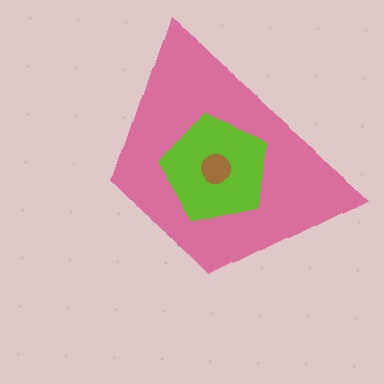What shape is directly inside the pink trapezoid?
The lime pentagon.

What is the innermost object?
The brown circle.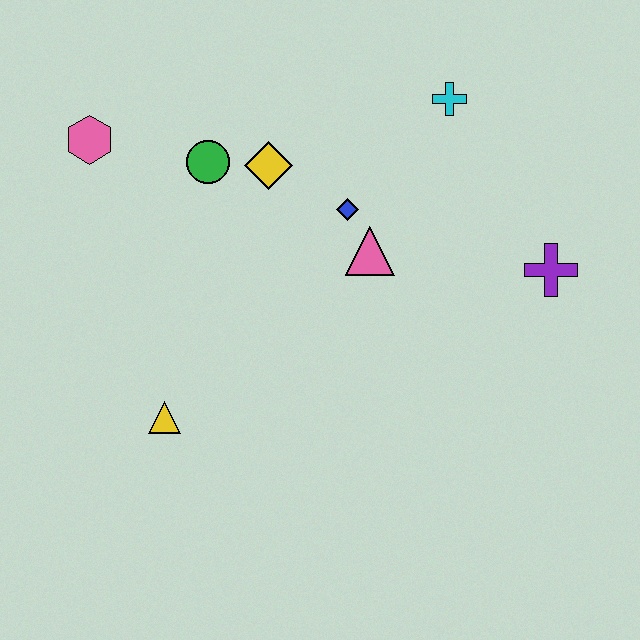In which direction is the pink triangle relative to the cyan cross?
The pink triangle is below the cyan cross.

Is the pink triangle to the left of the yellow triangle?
No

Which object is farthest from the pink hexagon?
The purple cross is farthest from the pink hexagon.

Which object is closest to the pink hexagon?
The green circle is closest to the pink hexagon.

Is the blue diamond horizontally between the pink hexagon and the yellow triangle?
No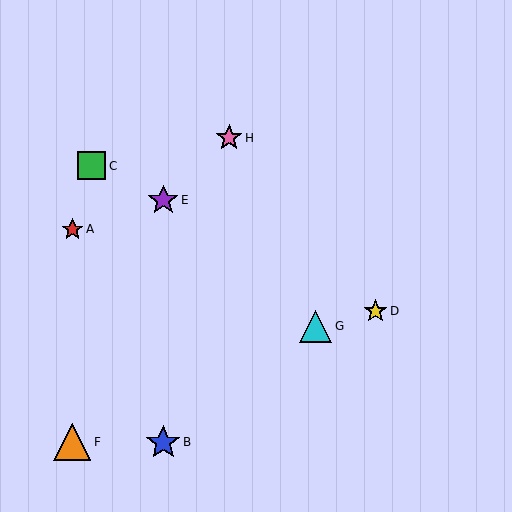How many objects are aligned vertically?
2 objects (B, E) are aligned vertically.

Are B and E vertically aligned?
Yes, both are at x≈163.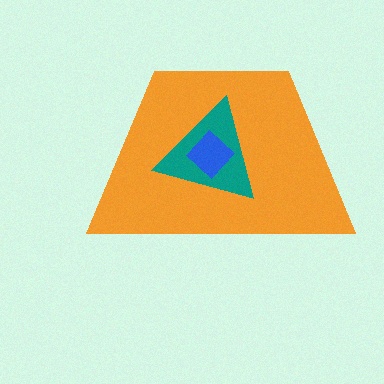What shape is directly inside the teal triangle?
The blue diamond.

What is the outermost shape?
The orange trapezoid.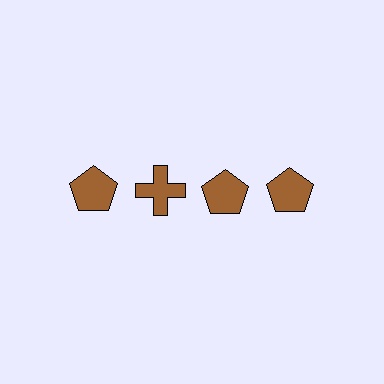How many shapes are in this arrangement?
There are 4 shapes arranged in a grid pattern.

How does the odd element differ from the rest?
It has a different shape: cross instead of pentagon.